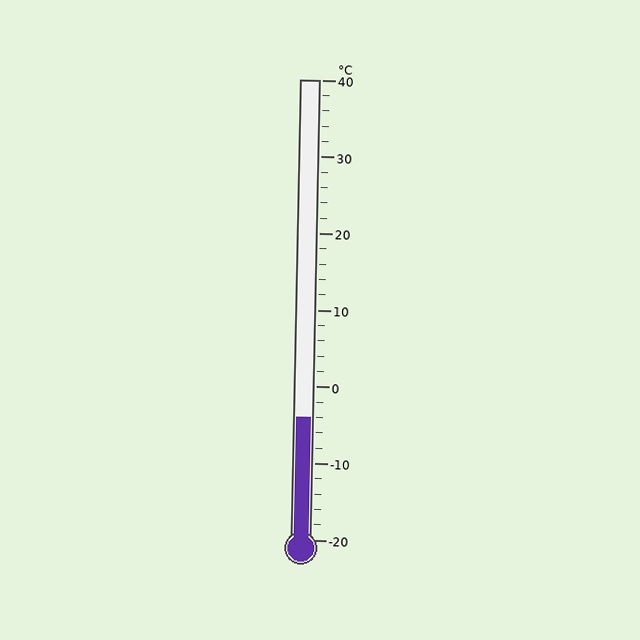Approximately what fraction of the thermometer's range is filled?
The thermometer is filled to approximately 25% of its range.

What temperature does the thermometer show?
The thermometer shows approximately -4°C.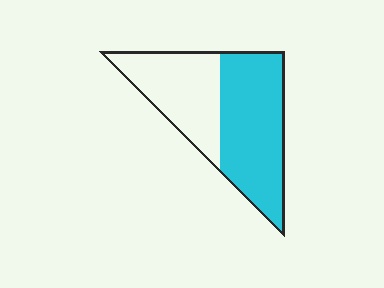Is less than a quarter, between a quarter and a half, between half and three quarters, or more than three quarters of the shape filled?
Between half and three quarters.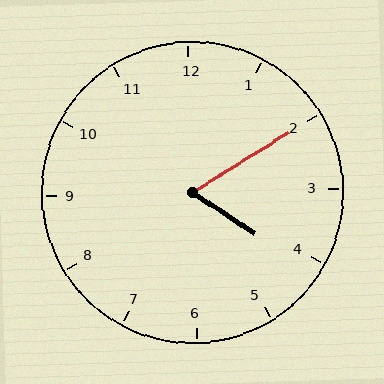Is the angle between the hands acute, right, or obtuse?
It is acute.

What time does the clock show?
4:10.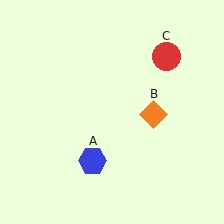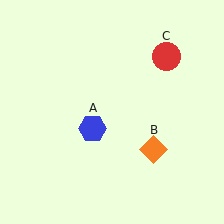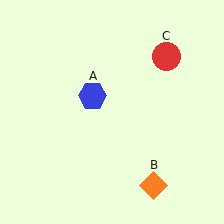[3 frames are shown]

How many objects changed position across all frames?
2 objects changed position: blue hexagon (object A), orange diamond (object B).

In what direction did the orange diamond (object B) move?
The orange diamond (object B) moved down.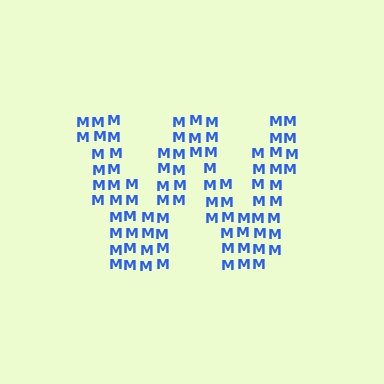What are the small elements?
The small elements are letter M's.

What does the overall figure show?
The overall figure shows the letter W.